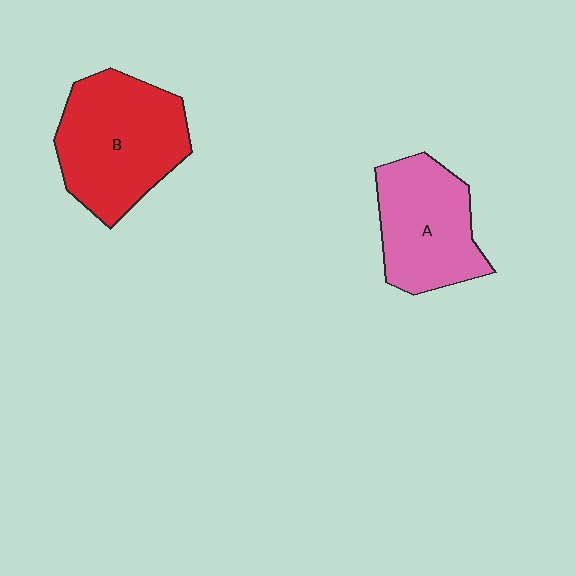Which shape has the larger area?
Shape B (red).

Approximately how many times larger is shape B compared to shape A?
Approximately 1.2 times.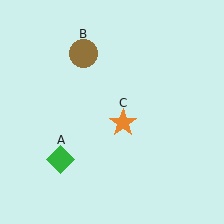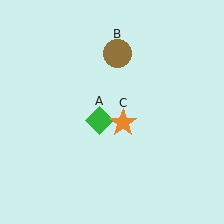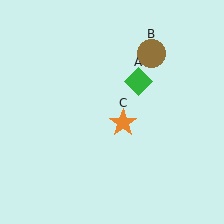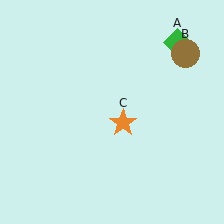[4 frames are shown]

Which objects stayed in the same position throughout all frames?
Orange star (object C) remained stationary.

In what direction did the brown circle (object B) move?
The brown circle (object B) moved right.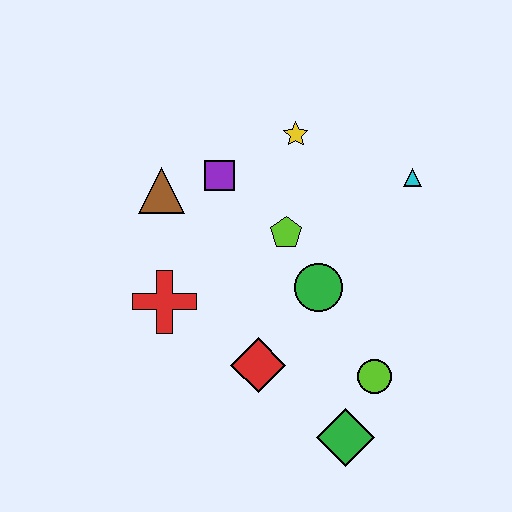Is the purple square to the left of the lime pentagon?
Yes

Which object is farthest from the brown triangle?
The green diamond is farthest from the brown triangle.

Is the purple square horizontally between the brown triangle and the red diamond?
Yes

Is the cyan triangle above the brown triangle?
Yes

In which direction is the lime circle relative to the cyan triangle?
The lime circle is below the cyan triangle.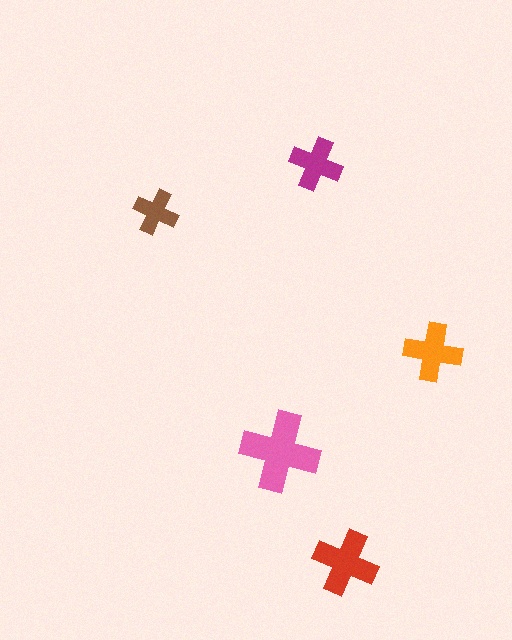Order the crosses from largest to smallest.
the pink one, the red one, the orange one, the magenta one, the brown one.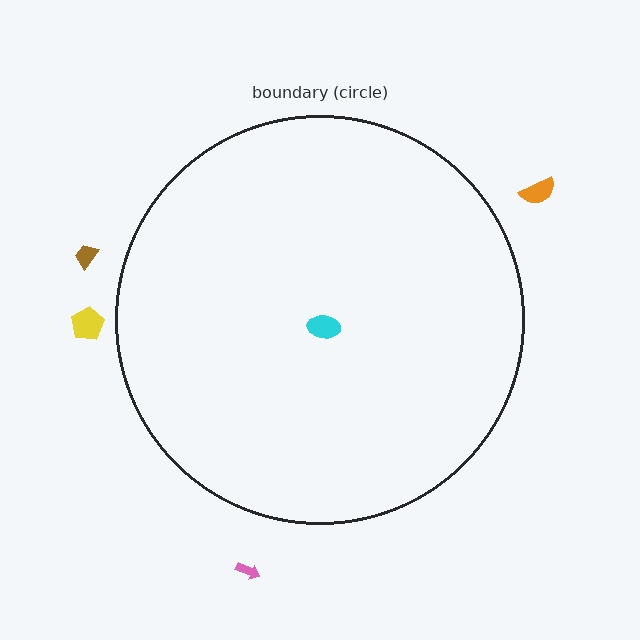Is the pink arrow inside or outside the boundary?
Outside.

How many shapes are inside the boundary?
1 inside, 4 outside.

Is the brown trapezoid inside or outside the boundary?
Outside.